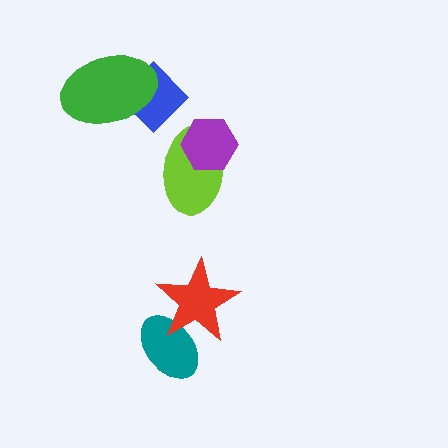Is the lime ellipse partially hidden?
Yes, it is partially covered by another shape.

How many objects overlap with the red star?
1 object overlaps with the red star.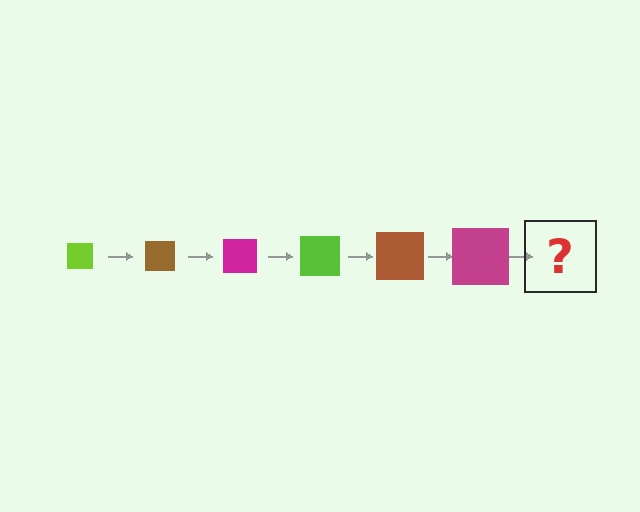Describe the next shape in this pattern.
It should be a lime square, larger than the previous one.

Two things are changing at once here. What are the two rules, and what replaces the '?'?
The two rules are that the square grows larger each step and the color cycles through lime, brown, and magenta. The '?' should be a lime square, larger than the previous one.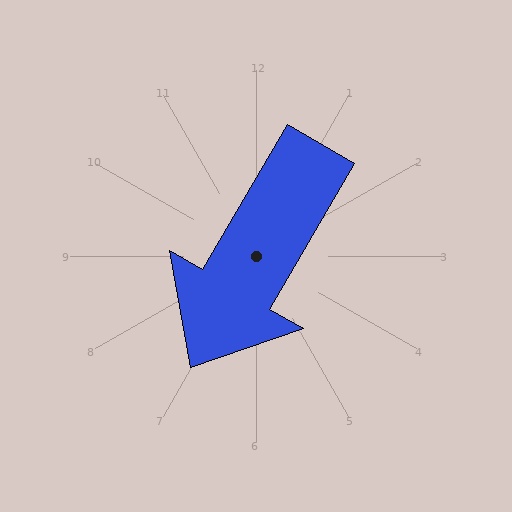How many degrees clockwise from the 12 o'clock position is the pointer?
Approximately 210 degrees.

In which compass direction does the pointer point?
Southwest.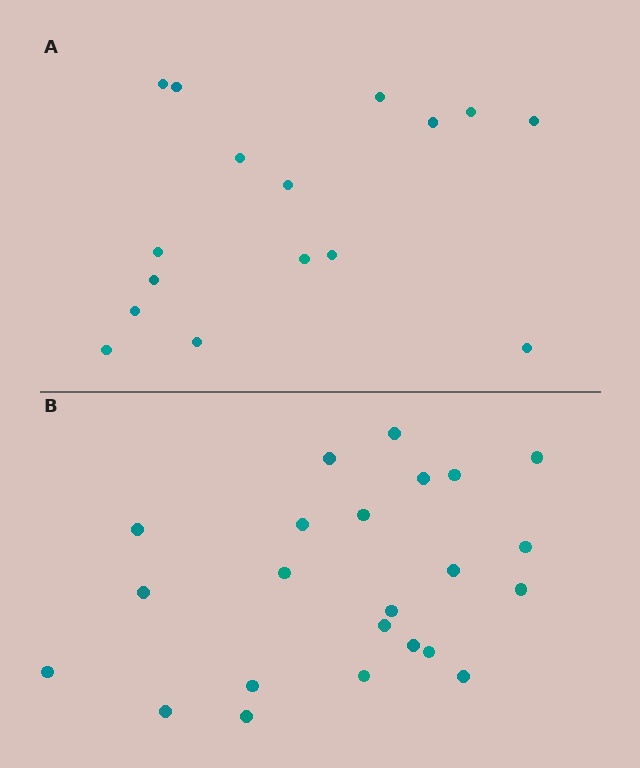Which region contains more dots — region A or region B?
Region B (the bottom region) has more dots.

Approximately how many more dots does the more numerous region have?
Region B has roughly 8 or so more dots than region A.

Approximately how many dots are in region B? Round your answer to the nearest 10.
About 20 dots. (The exact count is 23, which rounds to 20.)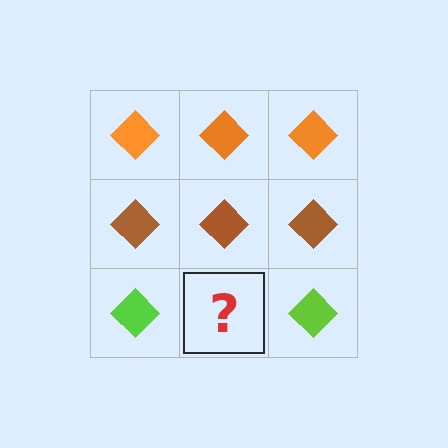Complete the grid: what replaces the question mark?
The question mark should be replaced with a lime diamond.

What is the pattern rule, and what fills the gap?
The rule is that each row has a consistent color. The gap should be filled with a lime diamond.